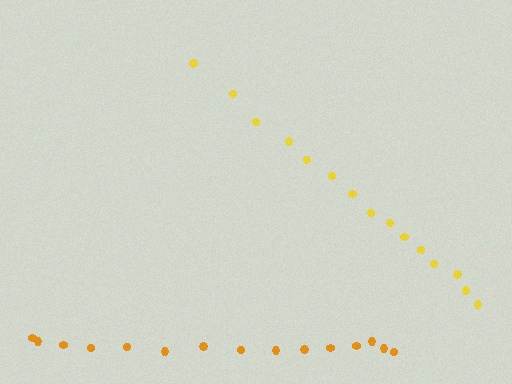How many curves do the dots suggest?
There are 2 distinct paths.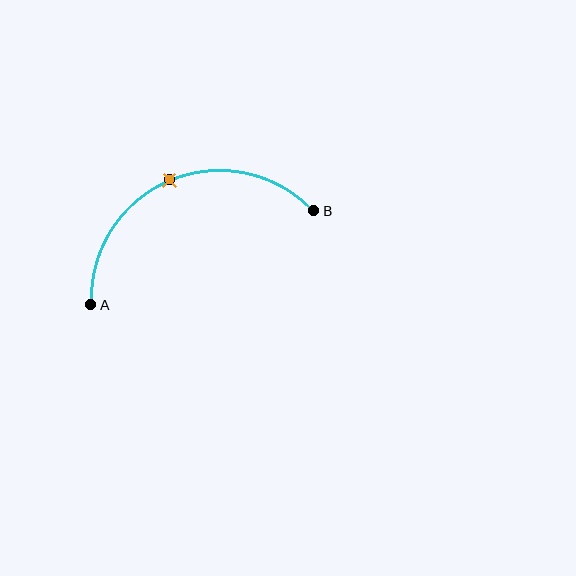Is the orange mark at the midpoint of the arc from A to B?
Yes. The orange mark lies on the arc at equal arc-length from both A and B — it is the arc midpoint.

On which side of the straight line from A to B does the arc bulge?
The arc bulges above the straight line connecting A and B.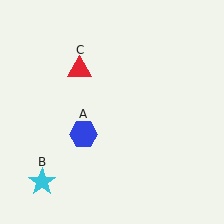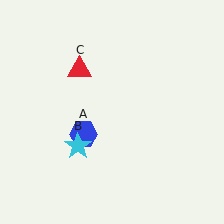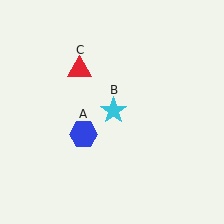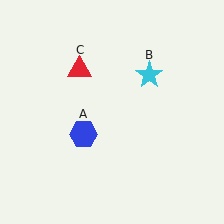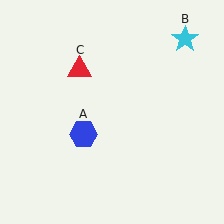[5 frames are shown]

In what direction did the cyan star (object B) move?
The cyan star (object B) moved up and to the right.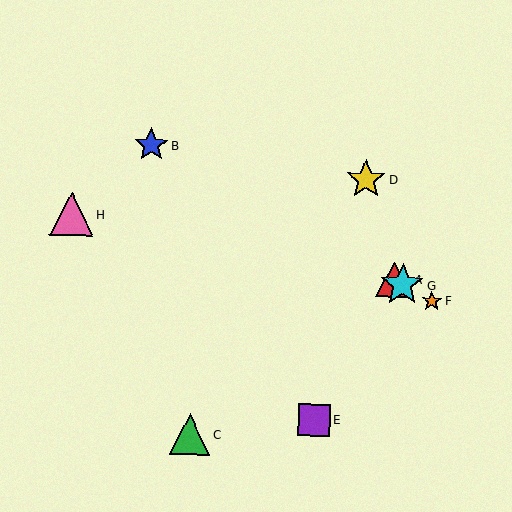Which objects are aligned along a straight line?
Objects A, B, F, G are aligned along a straight line.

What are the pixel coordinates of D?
Object D is at (366, 179).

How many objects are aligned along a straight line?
4 objects (A, B, F, G) are aligned along a straight line.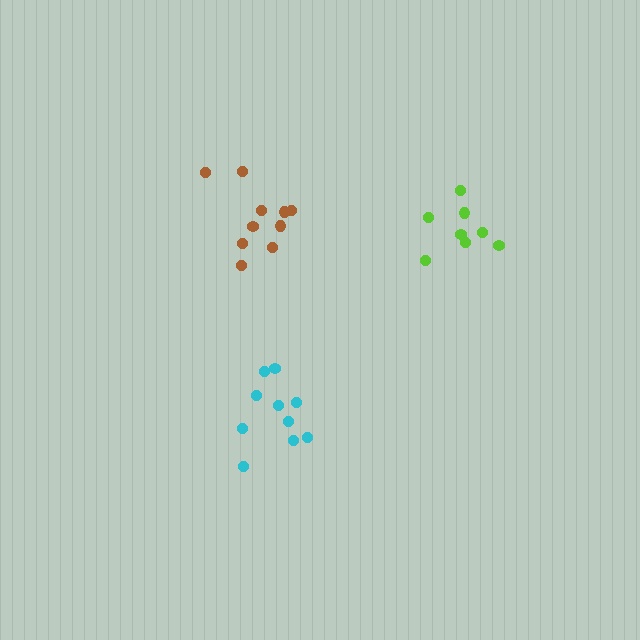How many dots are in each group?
Group 1: 10 dots, Group 2: 8 dots, Group 3: 10 dots (28 total).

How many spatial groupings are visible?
There are 3 spatial groupings.